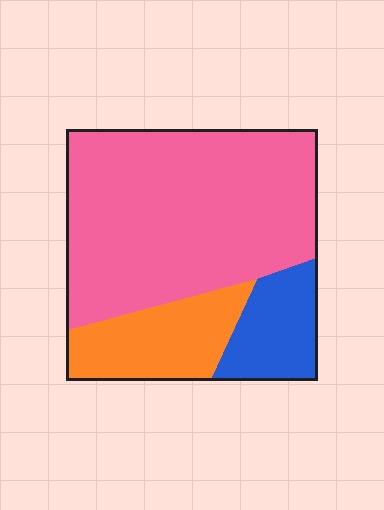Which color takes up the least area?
Blue, at roughly 15%.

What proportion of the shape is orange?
Orange covers roughly 20% of the shape.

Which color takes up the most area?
Pink, at roughly 65%.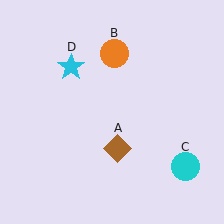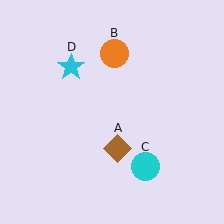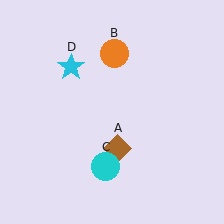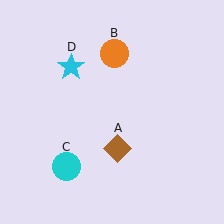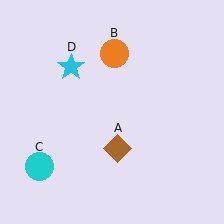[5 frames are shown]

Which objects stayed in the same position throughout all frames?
Brown diamond (object A) and orange circle (object B) and cyan star (object D) remained stationary.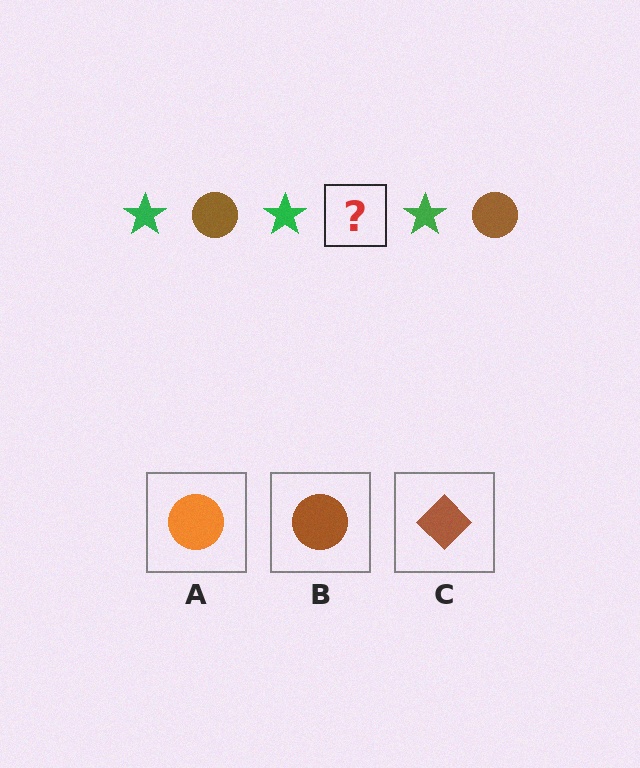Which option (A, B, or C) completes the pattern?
B.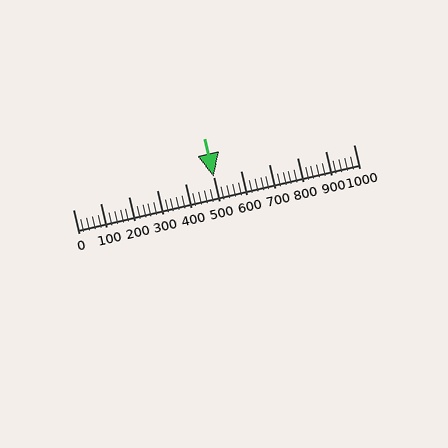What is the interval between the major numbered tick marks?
The major tick marks are spaced 100 units apart.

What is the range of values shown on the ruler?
The ruler shows values from 0 to 1000.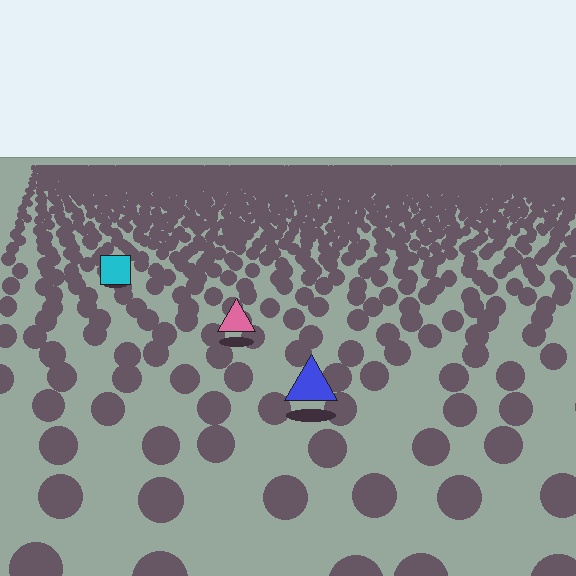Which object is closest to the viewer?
The blue triangle is closest. The texture marks near it are larger and more spread out.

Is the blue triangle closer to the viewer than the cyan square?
Yes. The blue triangle is closer — you can tell from the texture gradient: the ground texture is coarser near it.